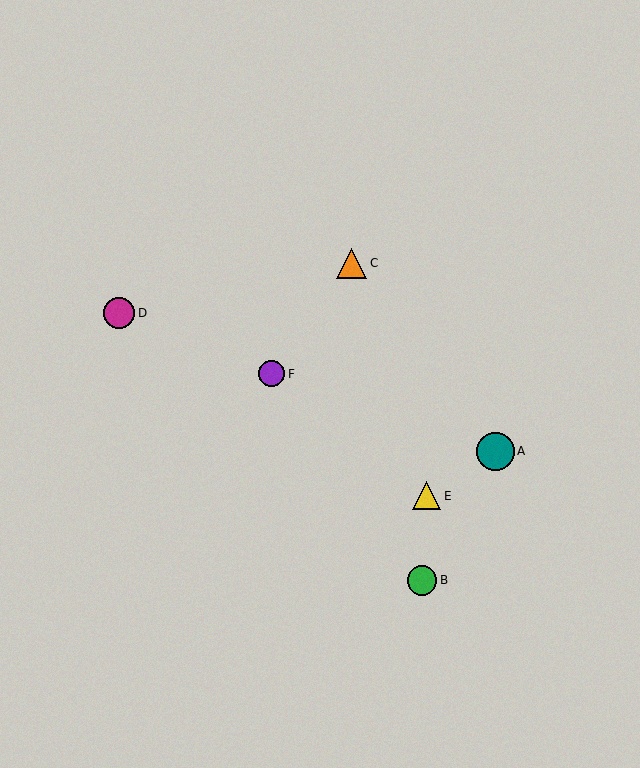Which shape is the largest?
The teal circle (labeled A) is the largest.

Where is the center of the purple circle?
The center of the purple circle is at (272, 374).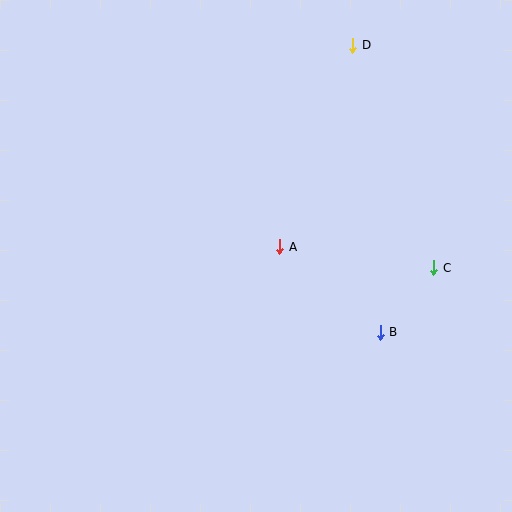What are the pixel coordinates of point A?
Point A is at (280, 247).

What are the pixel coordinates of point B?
Point B is at (380, 332).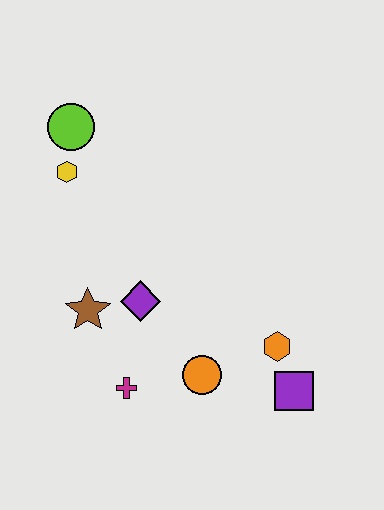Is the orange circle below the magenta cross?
No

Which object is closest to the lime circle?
The yellow hexagon is closest to the lime circle.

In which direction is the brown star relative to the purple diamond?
The brown star is to the left of the purple diamond.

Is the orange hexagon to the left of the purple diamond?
No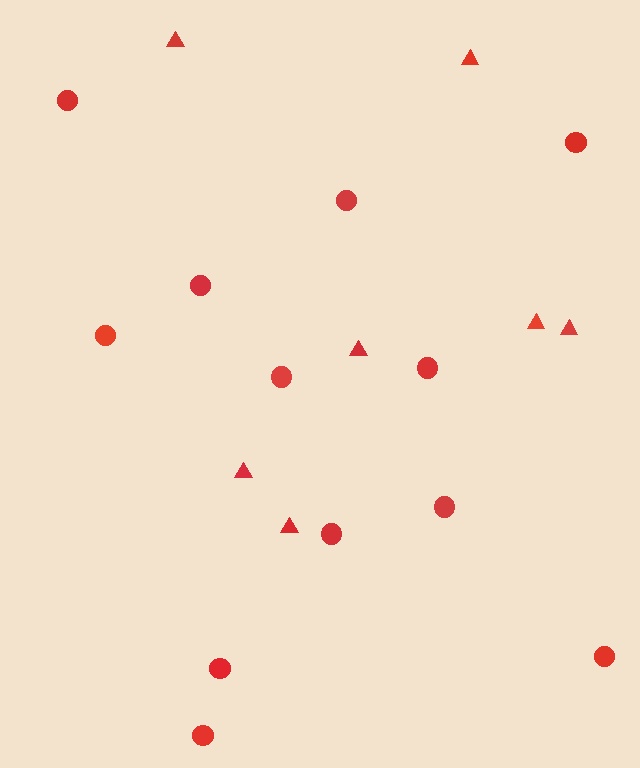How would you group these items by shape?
There are 2 groups: one group of triangles (7) and one group of circles (12).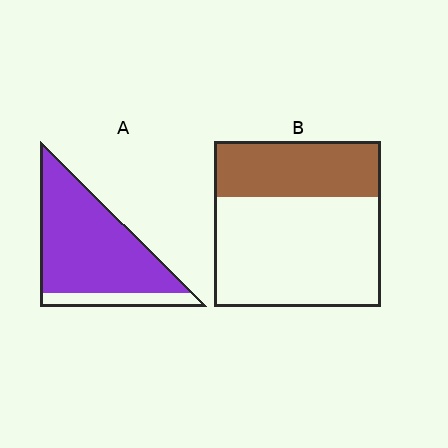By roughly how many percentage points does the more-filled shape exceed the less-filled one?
By roughly 50 percentage points (A over B).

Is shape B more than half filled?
No.